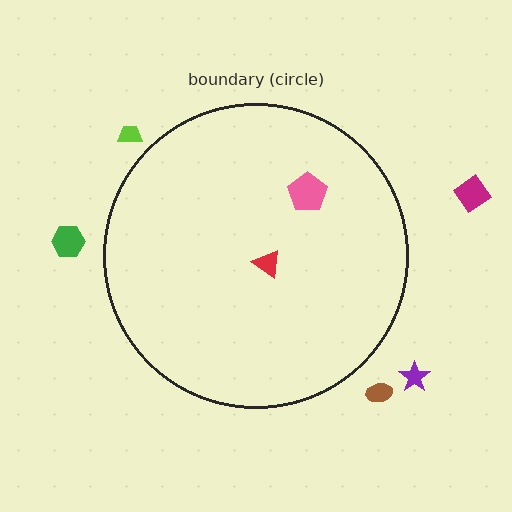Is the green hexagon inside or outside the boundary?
Outside.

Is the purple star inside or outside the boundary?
Outside.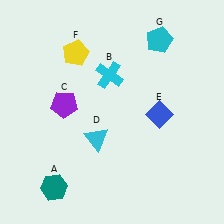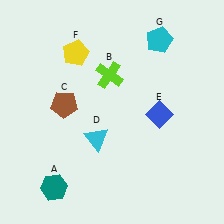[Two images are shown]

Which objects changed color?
B changed from cyan to lime. C changed from purple to brown.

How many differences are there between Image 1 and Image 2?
There are 2 differences between the two images.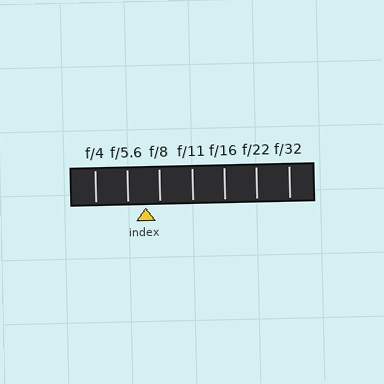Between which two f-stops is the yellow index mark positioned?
The index mark is between f/5.6 and f/8.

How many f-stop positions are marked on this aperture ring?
There are 7 f-stop positions marked.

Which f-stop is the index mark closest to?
The index mark is closest to f/8.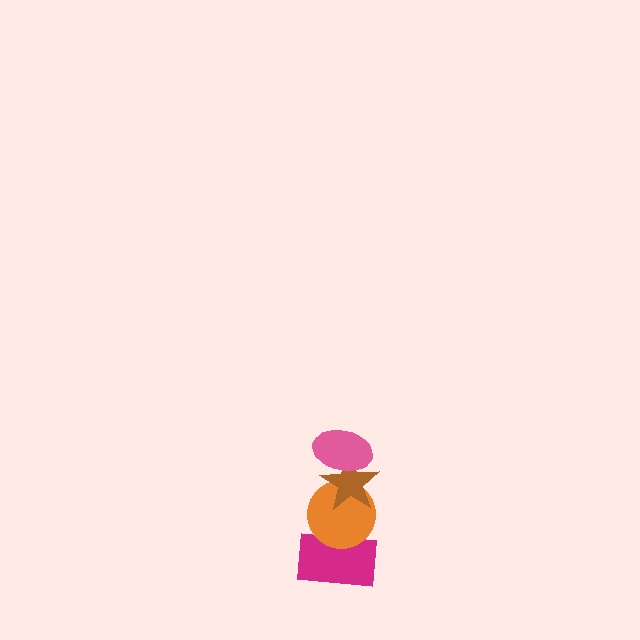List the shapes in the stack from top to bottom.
From top to bottom: the pink ellipse, the brown star, the orange circle, the magenta rectangle.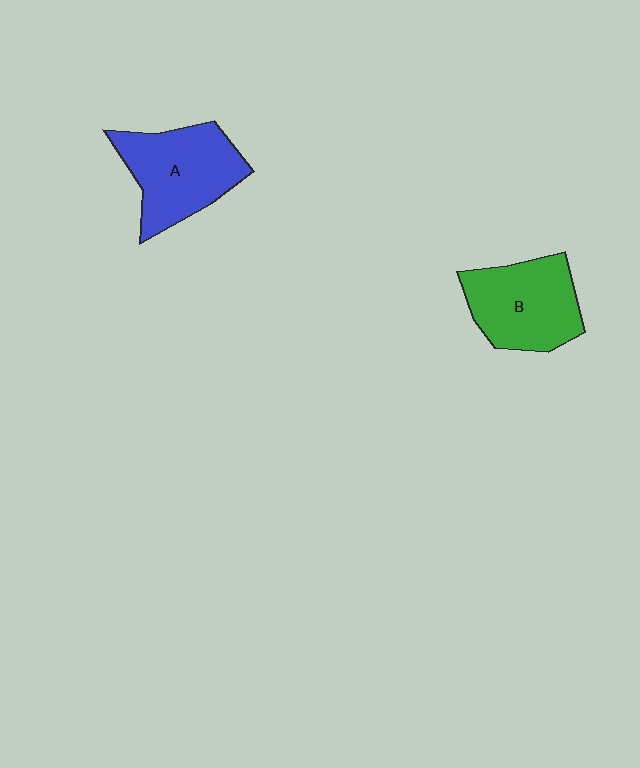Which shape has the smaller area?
Shape B (green).